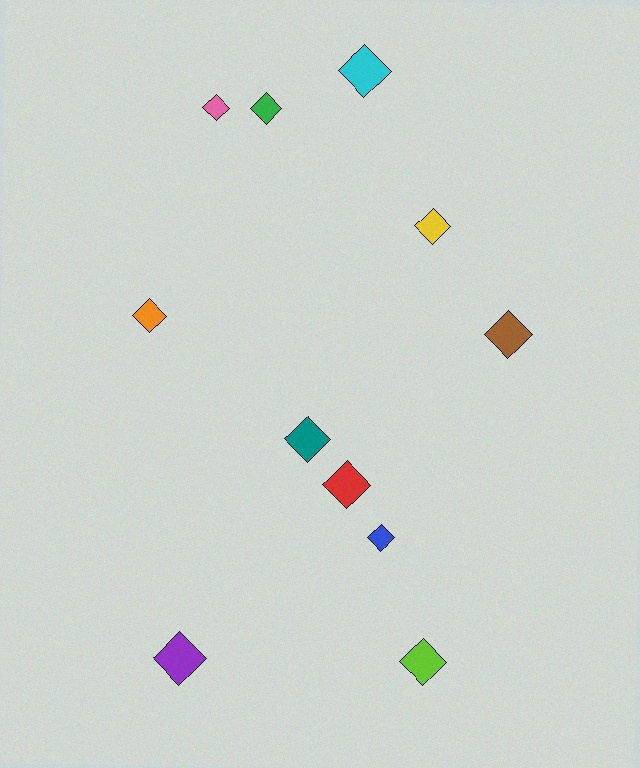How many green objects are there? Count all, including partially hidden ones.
There is 1 green object.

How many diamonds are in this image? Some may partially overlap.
There are 11 diamonds.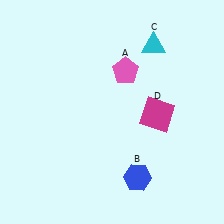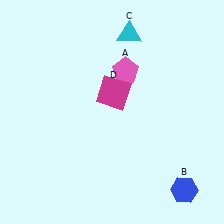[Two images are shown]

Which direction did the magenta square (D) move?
The magenta square (D) moved left.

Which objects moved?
The objects that moved are: the blue hexagon (B), the cyan triangle (C), the magenta square (D).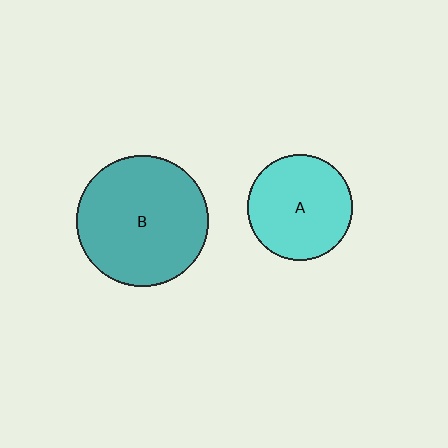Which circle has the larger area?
Circle B (teal).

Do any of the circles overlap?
No, none of the circles overlap.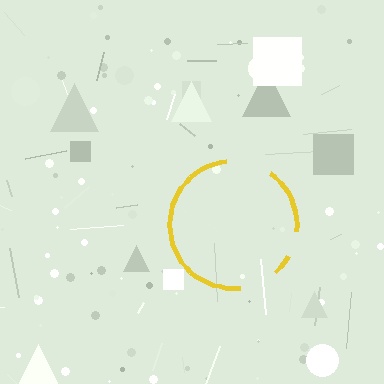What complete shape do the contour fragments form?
The contour fragments form a circle.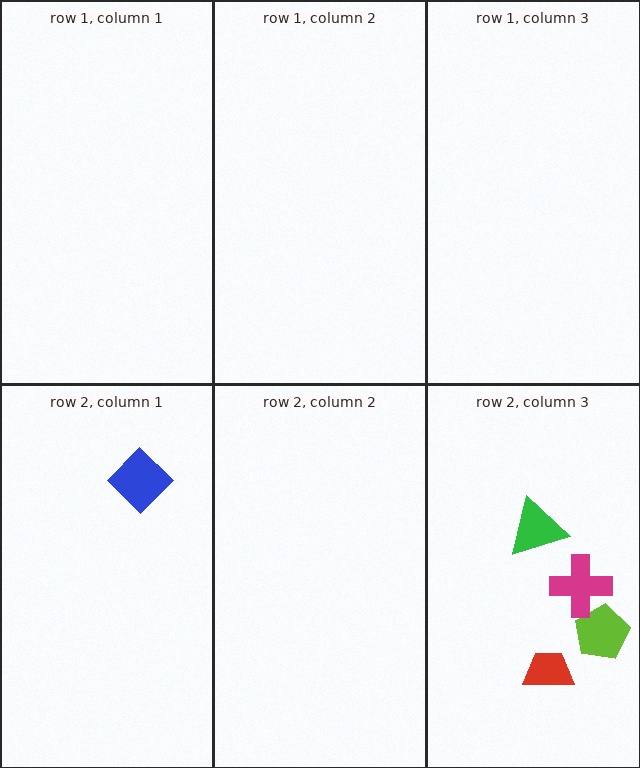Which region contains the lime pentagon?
The row 2, column 3 region.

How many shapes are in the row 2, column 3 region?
4.